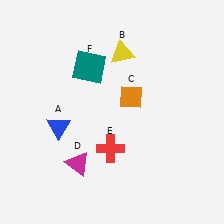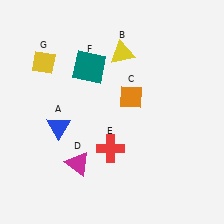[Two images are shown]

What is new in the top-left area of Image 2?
A yellow diamond (G) was added in the top-left area of Image 2.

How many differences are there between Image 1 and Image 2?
There is 1 difference between the two images.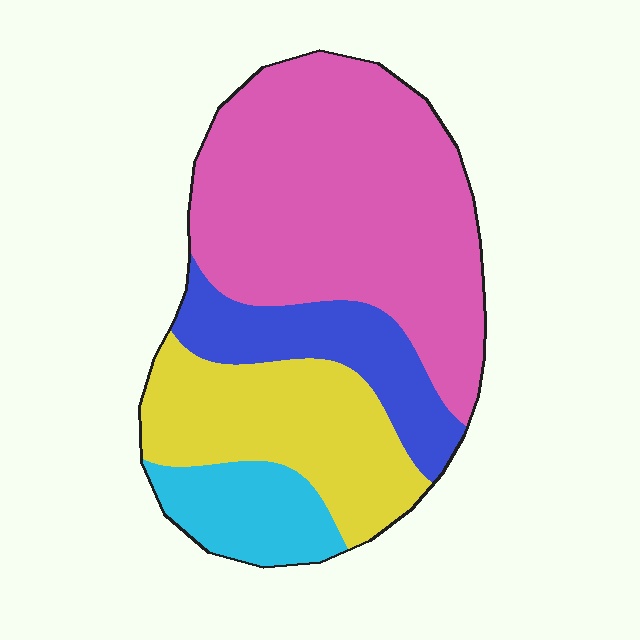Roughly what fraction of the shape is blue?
Blue covers 15% of the shape.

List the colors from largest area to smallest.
From largest to smallest: pink, yellow, blue, cyan.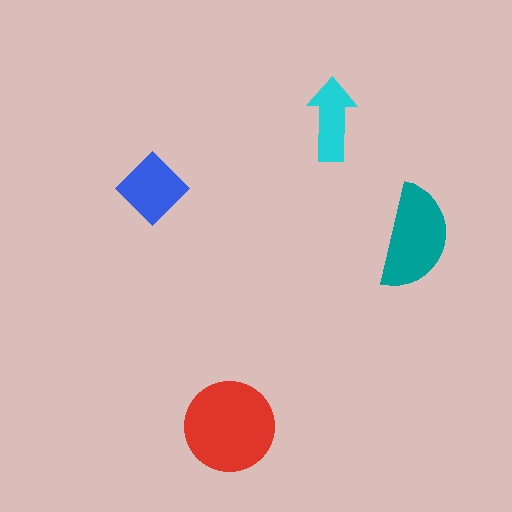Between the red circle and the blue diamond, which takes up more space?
The red circle.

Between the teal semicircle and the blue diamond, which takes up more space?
The teal semicircle.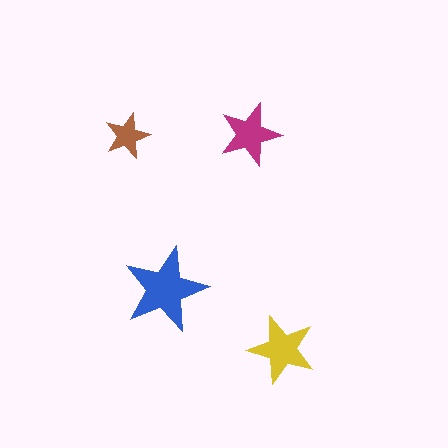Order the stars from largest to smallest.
the blue one, the yellow one, the magenta one, the brown one.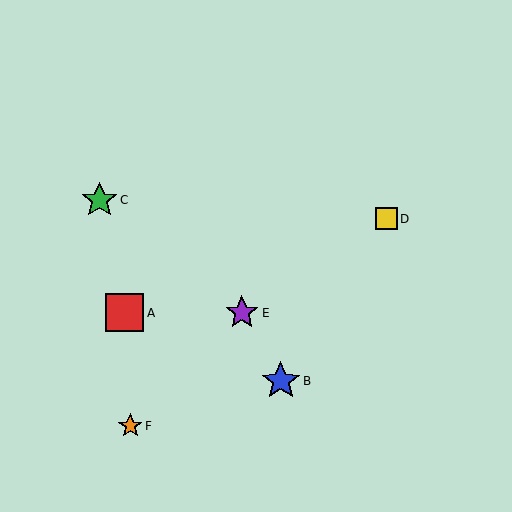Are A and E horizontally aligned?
Yes, both are at y≈313.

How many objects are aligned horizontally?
2 objects (A, E) are aligned horizontally.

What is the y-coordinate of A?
Object A is at y≈313.